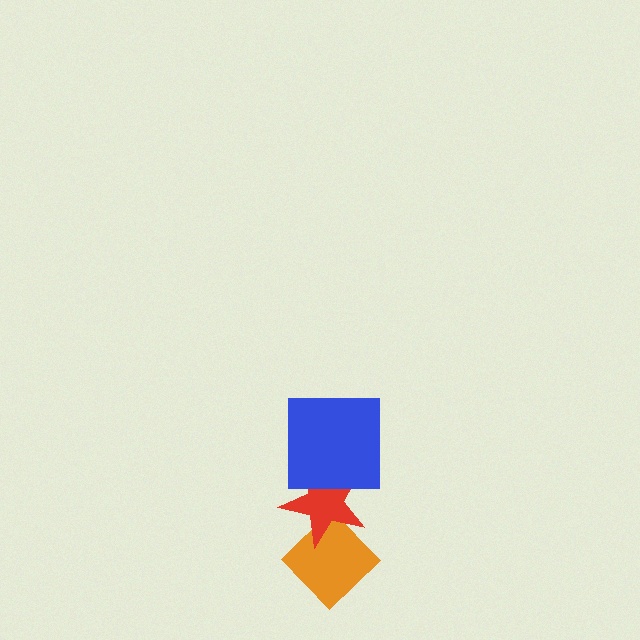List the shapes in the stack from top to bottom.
From top to bottom: the blue square, the red star, the orange diamond.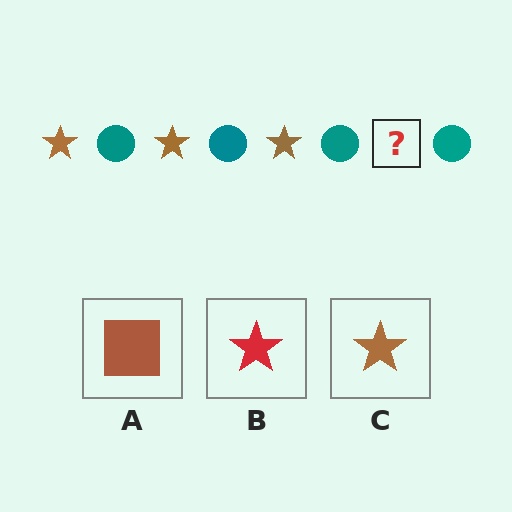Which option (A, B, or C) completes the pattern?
C.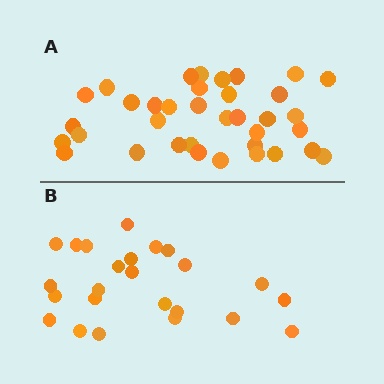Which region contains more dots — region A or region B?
Region A (the top region) has more dots.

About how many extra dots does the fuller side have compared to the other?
Region A has roughly 12 or so more dots than region B.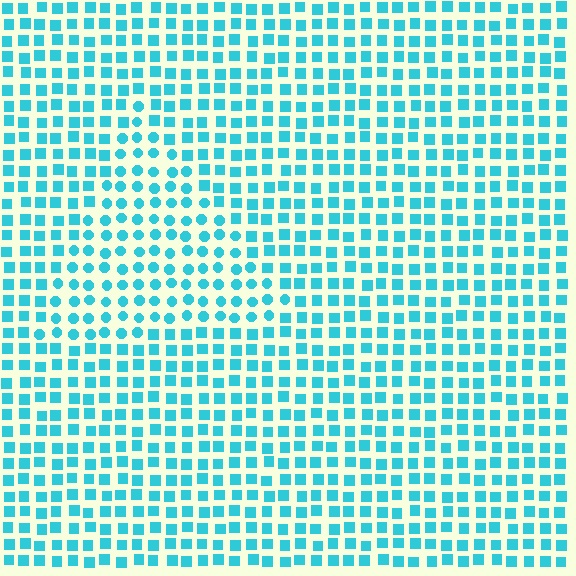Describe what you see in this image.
The image is filled with small cyan elements arranged in a uniform grid. A triangle-shaped region contains circles, while the surrounding area contains squares. The boundary is defined purely by the change in element shape.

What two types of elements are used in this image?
The image uses circles inside the triangle region and squares outside it.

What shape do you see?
I see a triangle.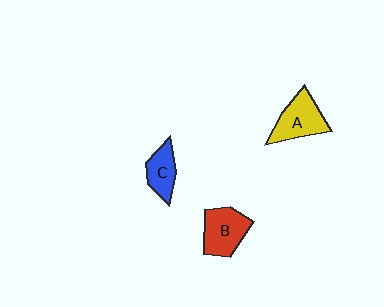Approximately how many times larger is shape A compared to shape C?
Approximately 1.4 times.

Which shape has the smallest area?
Shape C (blue).